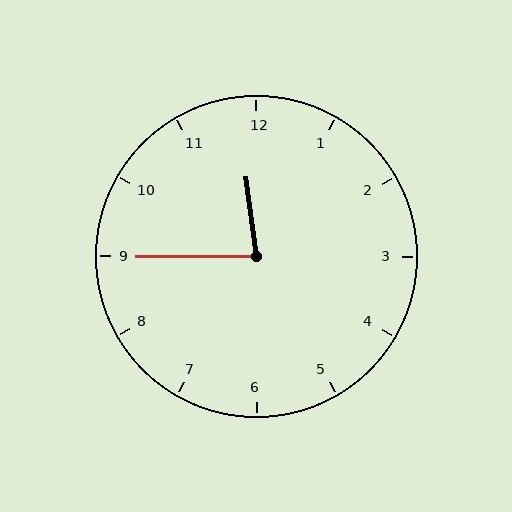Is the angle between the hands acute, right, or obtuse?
It is acute.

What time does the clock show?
11:45.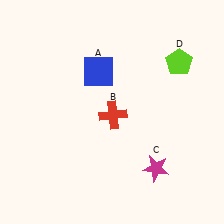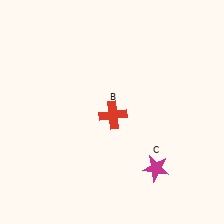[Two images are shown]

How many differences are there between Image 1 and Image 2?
There are 2 differences between the two images.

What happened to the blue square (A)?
The blue square (A) was removed in Image 2. It was in the top-left area of Image 1.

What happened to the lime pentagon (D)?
The lime pentagon (D) was removed in Image 2. It was in the top-right area of Image 1.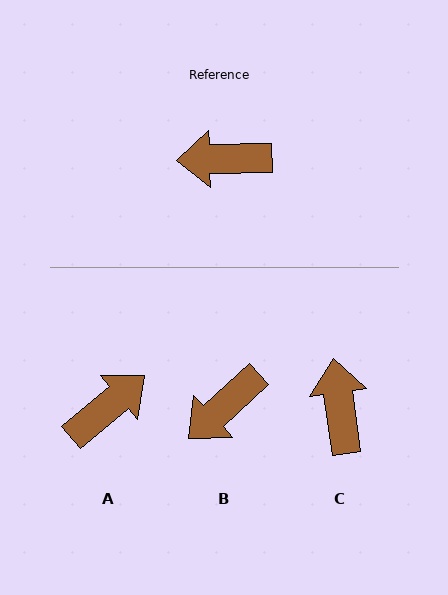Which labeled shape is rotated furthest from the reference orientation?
A, about 142 degrees away.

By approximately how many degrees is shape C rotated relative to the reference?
Approximately 84 degrees clockwise.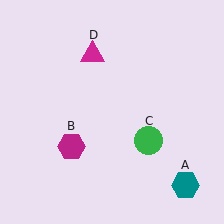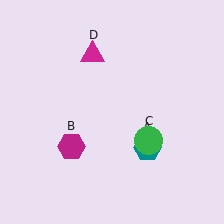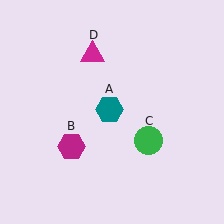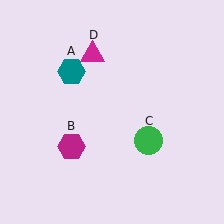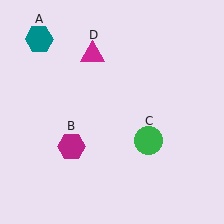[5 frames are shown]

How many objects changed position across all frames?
1 object changed position: teal hexagon (object A).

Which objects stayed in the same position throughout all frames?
Magenta hexagon (object B) and green circle (object C) and magenta triangle (object D) remained stationary.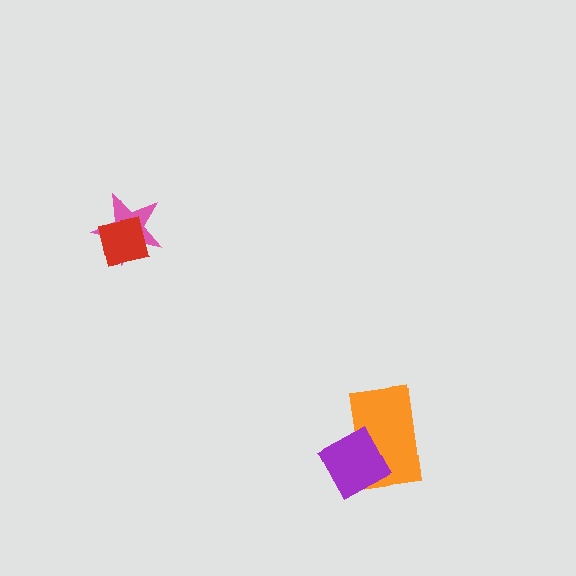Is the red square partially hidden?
No, no other shape covers it.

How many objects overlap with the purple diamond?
1 object overlaps with the purple diamond.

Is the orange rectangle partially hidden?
Yes, it is partially covered by another shape.